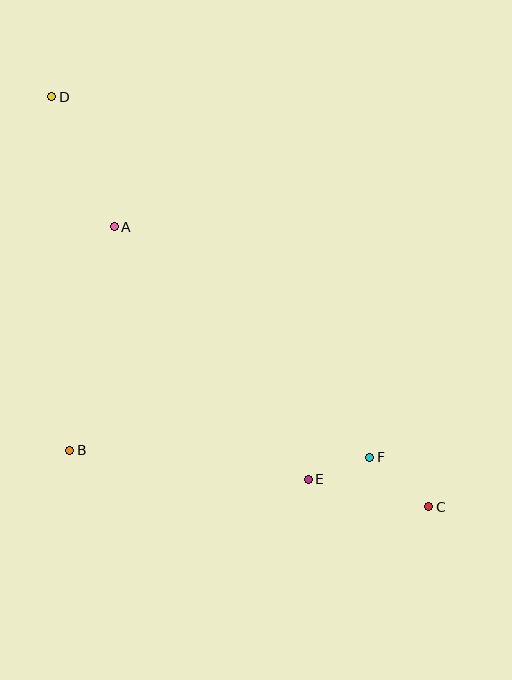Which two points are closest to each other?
Points E and F are closest to each other.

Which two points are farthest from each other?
Points C and D are farthest from each other.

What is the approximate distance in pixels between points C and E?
The distance between C and E is approximately 123 pixels.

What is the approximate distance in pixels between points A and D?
The distance between A and D is approximately 144 pixels.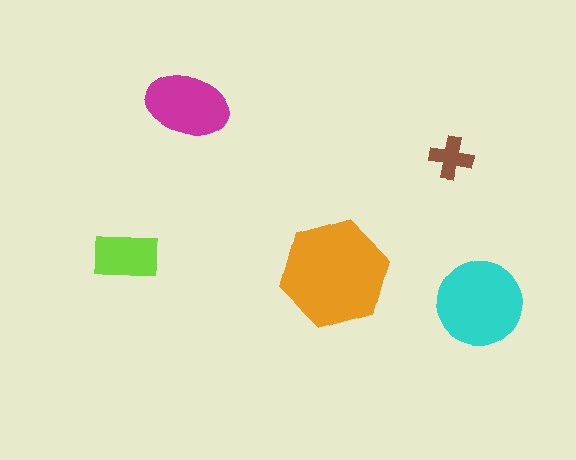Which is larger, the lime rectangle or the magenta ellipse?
The magenta ellipse.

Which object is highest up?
The magenta ellipse is topmost.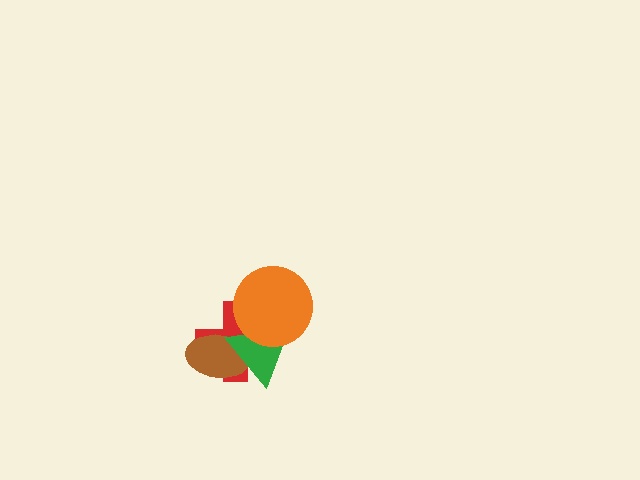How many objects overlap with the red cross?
3 objects overlap with the red cross.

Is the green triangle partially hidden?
Yes, it is partially covered by another shape.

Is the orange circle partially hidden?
No, no other shape covers it.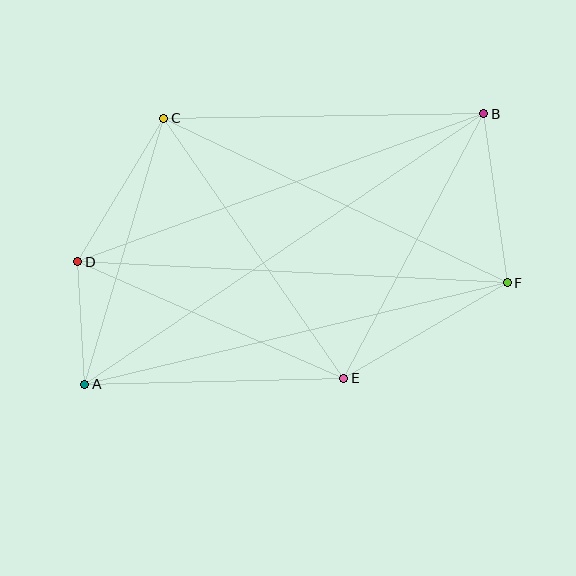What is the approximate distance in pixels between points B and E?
The distance between B and E is approximately 299 pixels.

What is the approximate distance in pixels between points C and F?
The distance between C and F is approximately 381 pixels.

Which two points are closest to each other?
Points A and D are closest to each other.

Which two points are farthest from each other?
Points A and B are farthest from each other.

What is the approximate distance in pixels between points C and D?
The distance between C and D is approximately 167 pixels.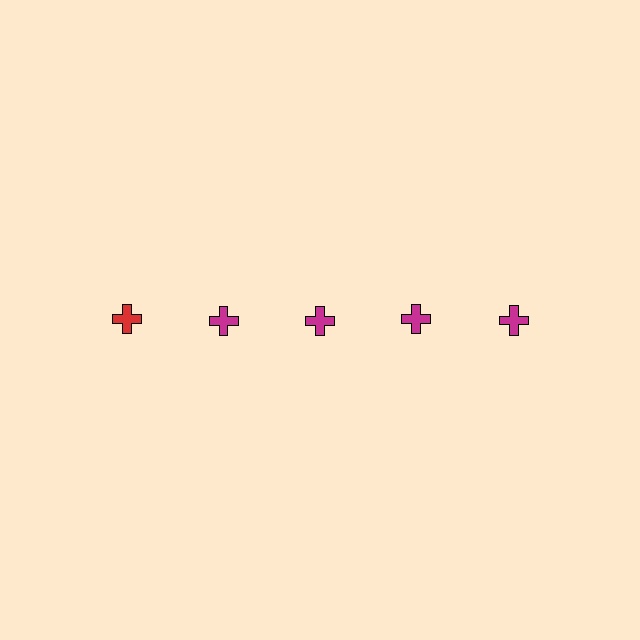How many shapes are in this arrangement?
There are 5 shapes arranged in a grid pattern.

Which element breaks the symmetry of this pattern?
The red cross in the top row, leftmost column breaks the symmetry. All other shapes are magenta crosses.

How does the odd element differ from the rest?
It has a different color: red instead of magenta.